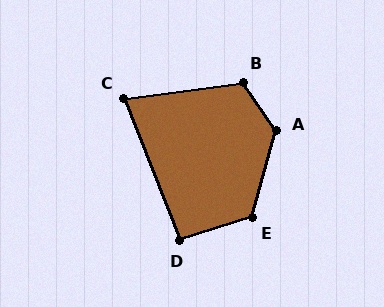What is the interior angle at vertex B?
Approximately 117 degrees (obtuse).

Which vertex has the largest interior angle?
A, at approximately 129 degrees.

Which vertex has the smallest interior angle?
C, at approximately 76 degrees.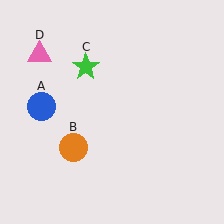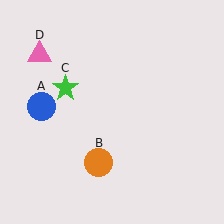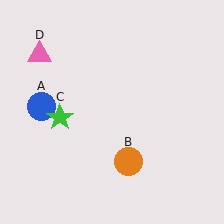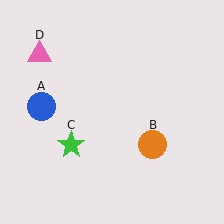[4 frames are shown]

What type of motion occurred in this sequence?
The orange circle (object B), green star (object C) rotated counterclockwise around the center of the scene.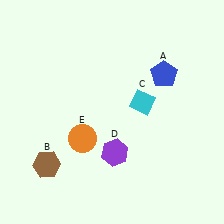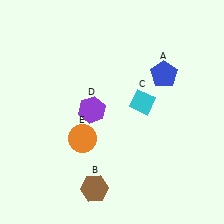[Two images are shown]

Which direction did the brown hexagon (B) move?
The brown hexagon (B) moved right.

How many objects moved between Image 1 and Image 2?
2 objects moved between the two images.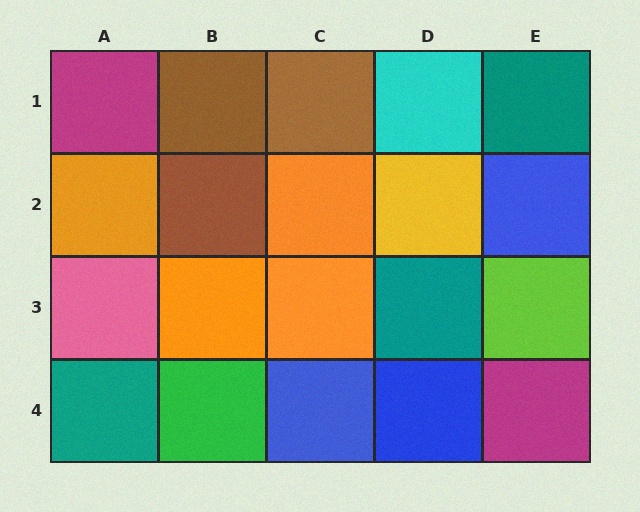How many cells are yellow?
1 cell is yellow.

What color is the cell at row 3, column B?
Orange.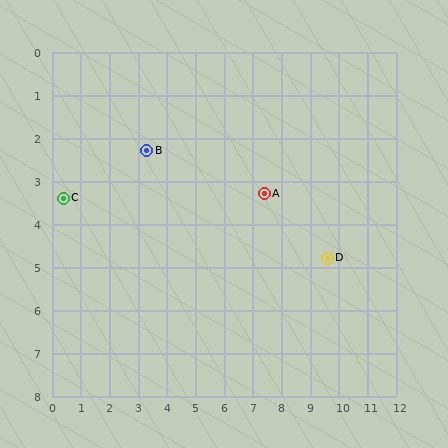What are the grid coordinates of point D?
Point D is at approximately (9.6, 4.8).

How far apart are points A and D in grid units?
Points A and D are about 2.7 grid units apart.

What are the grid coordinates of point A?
Point A is at approximately (7.4, 3.3).